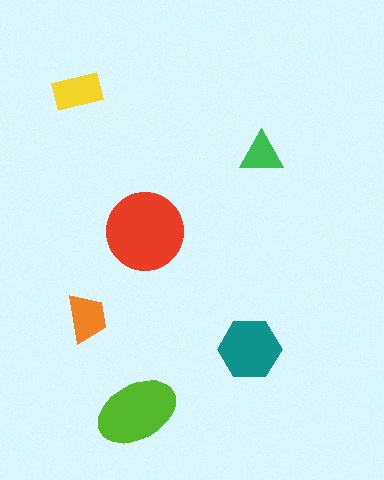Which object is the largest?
The red circle.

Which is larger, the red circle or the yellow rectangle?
The red circle.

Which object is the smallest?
The green triangle.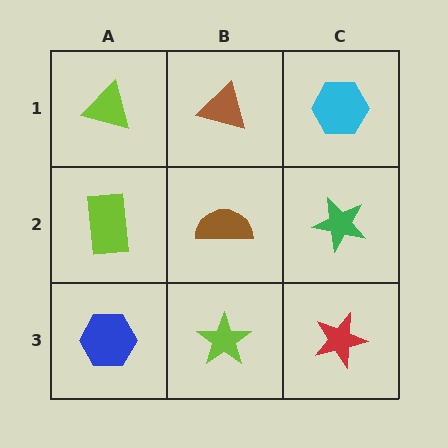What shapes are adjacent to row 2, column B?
A brown triangle (row 1, column B), a lime star (row 3, column B), a lime rectangle (row 2, column A), a green star (row 2, column C).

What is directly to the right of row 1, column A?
A brown triangle.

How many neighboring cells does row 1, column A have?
2.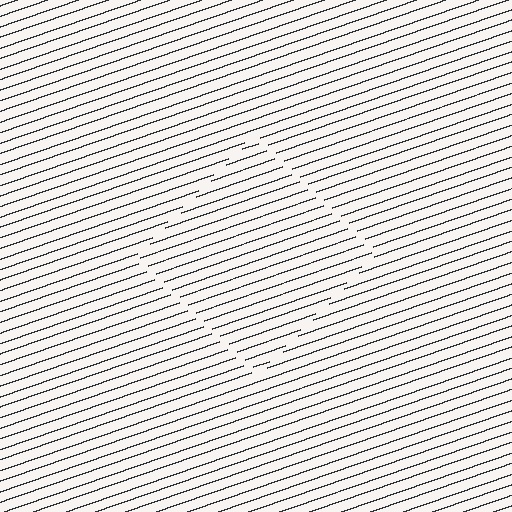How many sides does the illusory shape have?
4 sides — the line-ends trace a square.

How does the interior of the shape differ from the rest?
The interior of the shape contains the same grating, shifted by half a period — the contour is defined by the phase discontinuity where line-ends from the inner and outer gratings abut.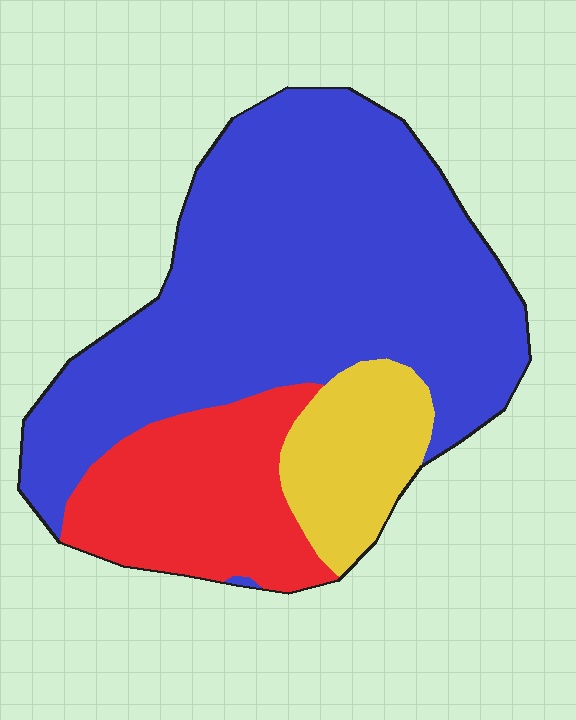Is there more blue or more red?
Blue.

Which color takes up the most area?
Blue, at roughly 65%.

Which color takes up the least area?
Yellow, at roughly 15%.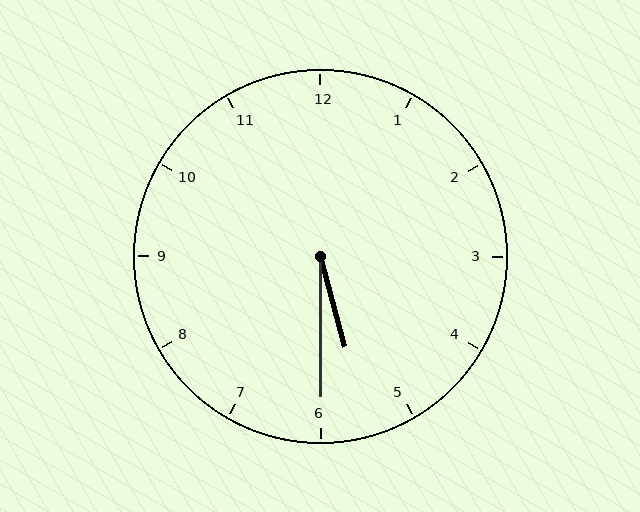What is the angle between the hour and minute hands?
Approximately 15 degrees.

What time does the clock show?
5:30.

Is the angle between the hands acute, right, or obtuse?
It is acute.